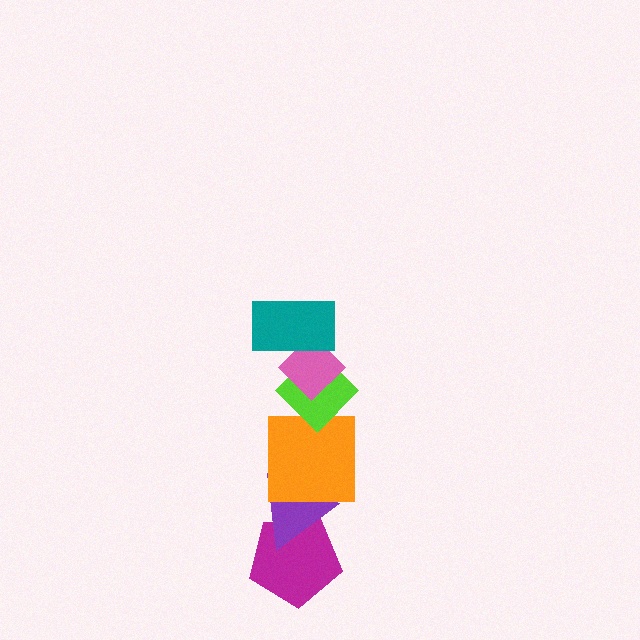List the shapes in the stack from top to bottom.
From top to bottom: the teal rectangle, the pink diamond, the lime diamond, the orange square, the purple triangle, the magenta pentagon.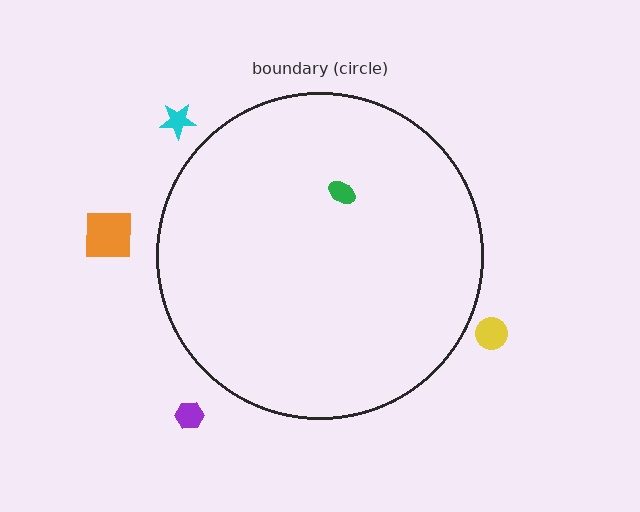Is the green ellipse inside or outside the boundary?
Inside.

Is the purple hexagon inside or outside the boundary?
Outside.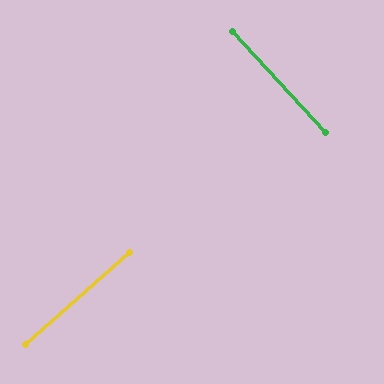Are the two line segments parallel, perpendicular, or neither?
Perpendicular — they meet at approximately 89°.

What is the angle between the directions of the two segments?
Approximately 89 degrees.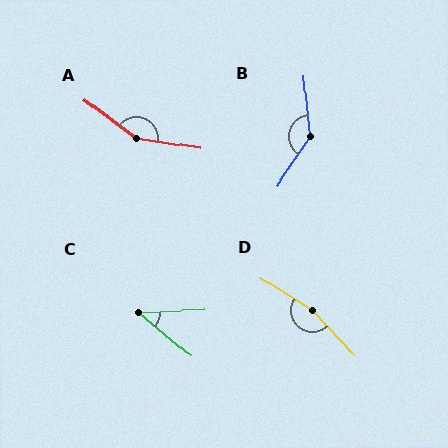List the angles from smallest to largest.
C (42°), B (140°), A (153°), D (166°).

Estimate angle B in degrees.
Approximately 140 degrees.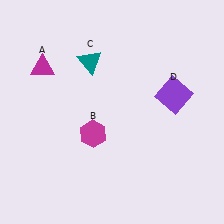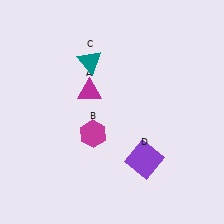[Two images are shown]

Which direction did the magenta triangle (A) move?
The magenta triangle (A) moved right.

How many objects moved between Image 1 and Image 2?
2 objects moved between the two images.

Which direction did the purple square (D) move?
The purple square (D) moved down.